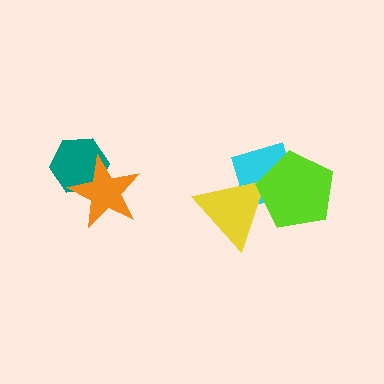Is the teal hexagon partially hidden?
Yes, it is partially covered by another shape.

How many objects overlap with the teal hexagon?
1 object overlaps with the teal hexagon.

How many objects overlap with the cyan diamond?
2 objects overlap with the cyan diamond.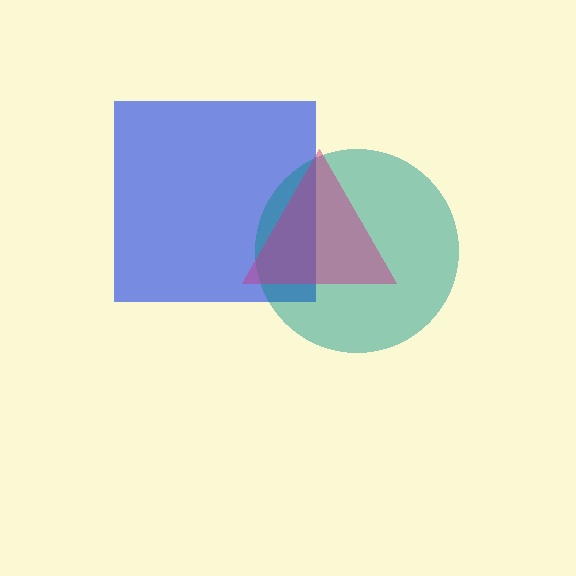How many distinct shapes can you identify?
There are 3 distinct shapes: a blue square, a teal circle, a magenta triangle.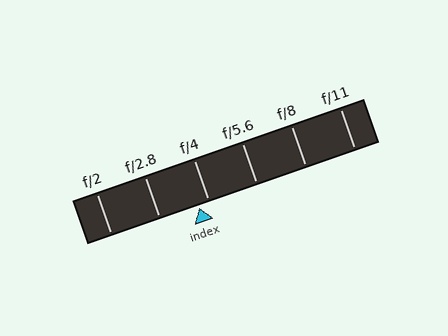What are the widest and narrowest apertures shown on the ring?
The widest aperture shown is f/2 and the narrowest is f/11.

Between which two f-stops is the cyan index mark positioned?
The index mark is between f/2.8 and f/4.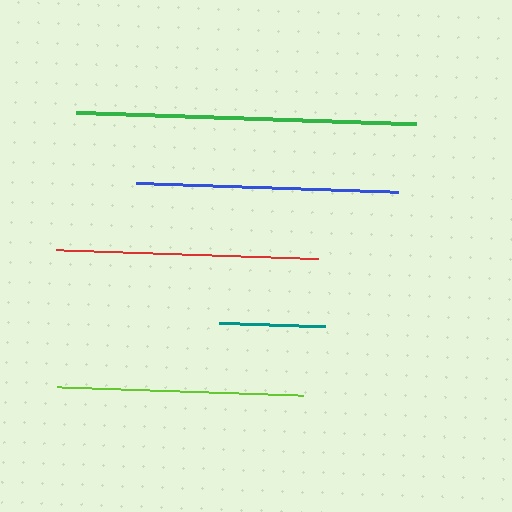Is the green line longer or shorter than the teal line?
The green line is longer than the teal line.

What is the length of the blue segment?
The blue segment is approximately 262 pixels long.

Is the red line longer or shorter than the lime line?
The red line is longer than the lime line.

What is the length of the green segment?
The green segment is approximately 340 pixels long.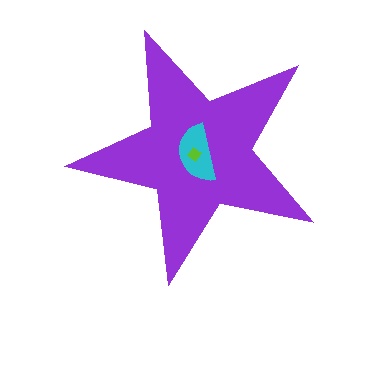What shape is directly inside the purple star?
The cyan semicircle.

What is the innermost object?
The lime diamond.